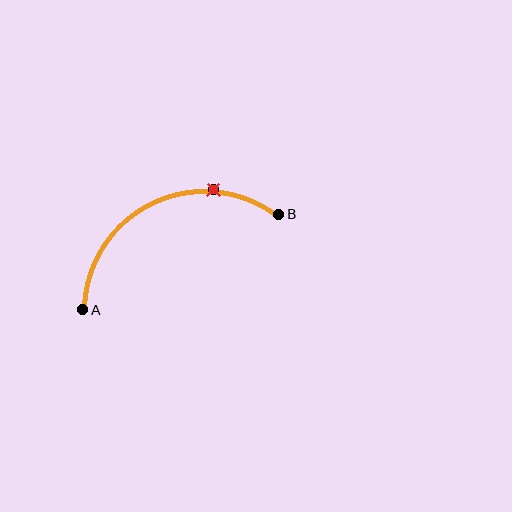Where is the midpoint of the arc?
The arc midpoint is the point on the curve farthest from the straight line joining A and B. It sits above that line.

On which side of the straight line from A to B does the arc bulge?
The arc bulges above the straight line connecting A and B.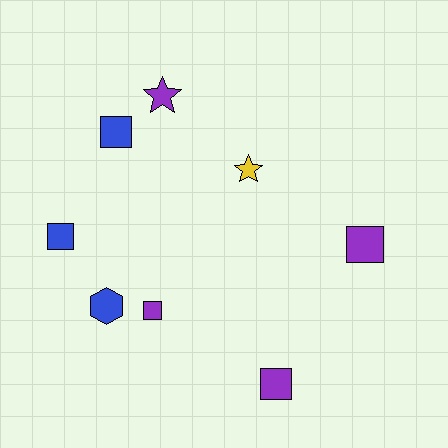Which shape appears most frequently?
Square, with 5 objects.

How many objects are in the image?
There are 8 objects.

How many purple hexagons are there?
There are no purple hexagons.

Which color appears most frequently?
Purple, with 4 objects.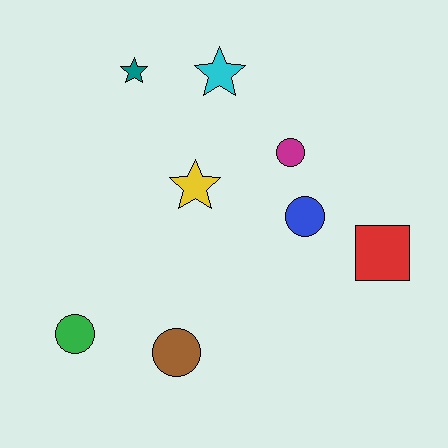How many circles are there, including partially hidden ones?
There are 4 circles.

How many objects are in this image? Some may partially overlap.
There are 8 objects.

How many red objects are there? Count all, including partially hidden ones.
There is 1 red object.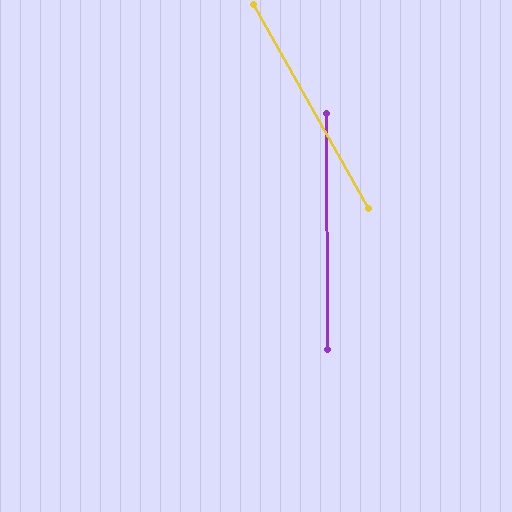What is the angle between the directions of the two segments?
Approximately 29 degrees.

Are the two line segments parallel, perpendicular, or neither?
Neither parallel nor perpendicular — they differ by about 29°.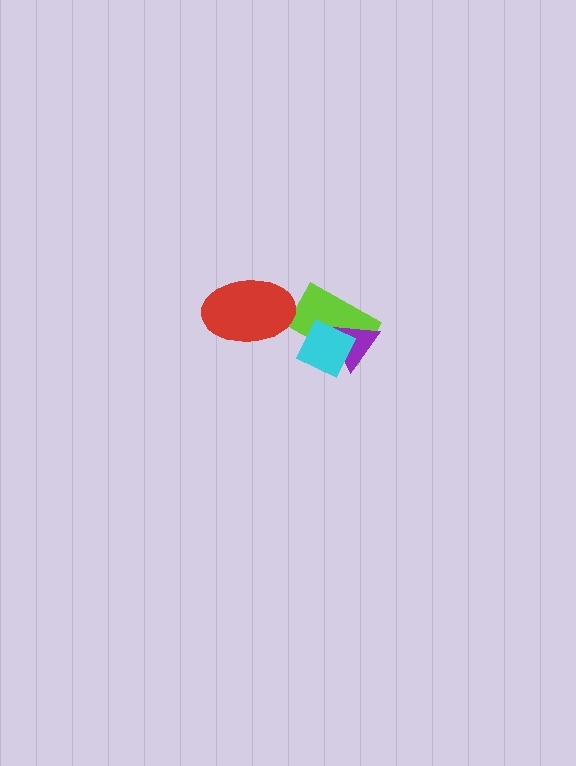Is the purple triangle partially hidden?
Yes, it is partially covered by another shape.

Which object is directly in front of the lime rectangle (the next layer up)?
The purple triangle is directly in front of the lime rectangle.